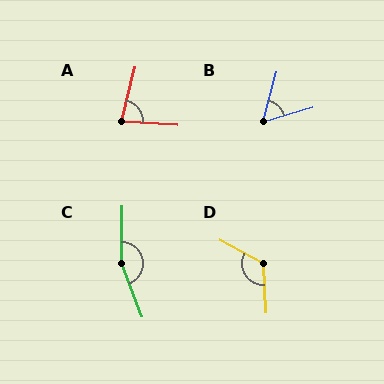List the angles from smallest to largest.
B (59°), A (79°), D (121°), C (159°).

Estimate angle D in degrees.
Approximately 121 degrees.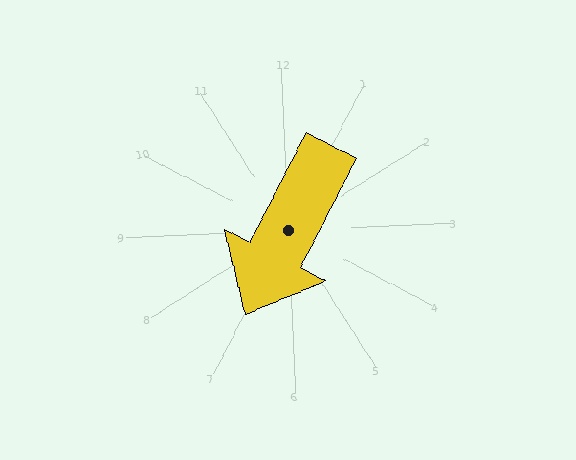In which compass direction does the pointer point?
Southwest.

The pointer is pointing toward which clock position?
Roughly 7 o'clock.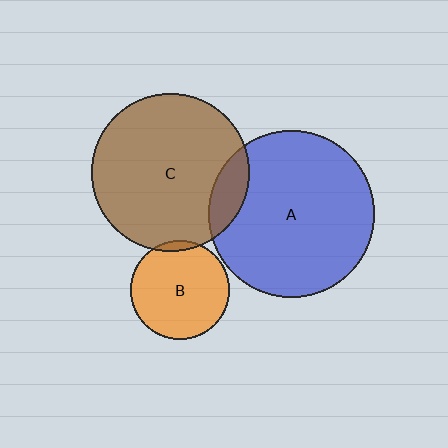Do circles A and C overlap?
Yes.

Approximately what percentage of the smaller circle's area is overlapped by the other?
Approximately 10%.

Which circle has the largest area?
Circle A (blue).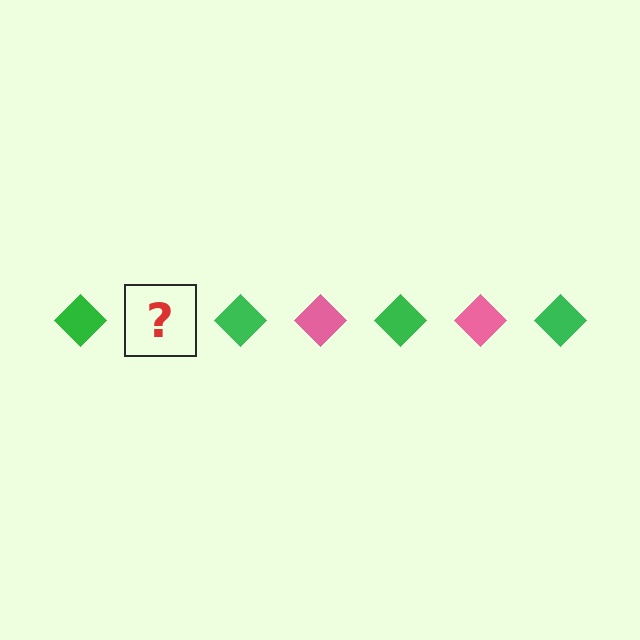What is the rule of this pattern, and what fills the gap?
The rule is that the pattern cycles through green, pink diamonds. The gap should be filled with a pink diamond.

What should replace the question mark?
The question mark should be replaced with a pink diamond.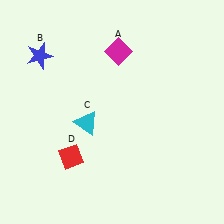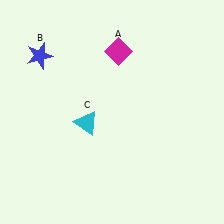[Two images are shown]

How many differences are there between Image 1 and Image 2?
There is 1 difference between the two images.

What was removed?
The red diamond (D) was removed in Image 2.